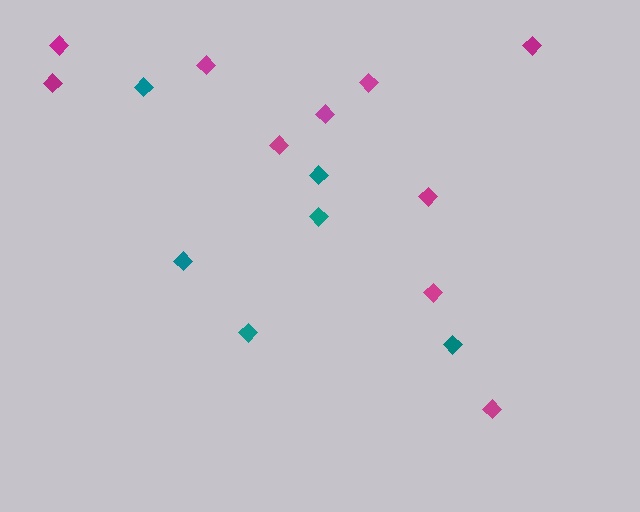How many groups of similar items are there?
There are 2 groups: one group of teal diamonds (6) and one group of magenta diamonds (10).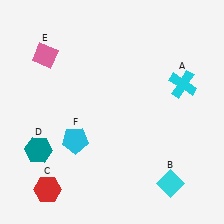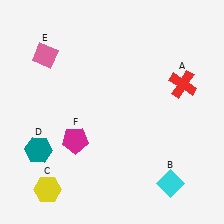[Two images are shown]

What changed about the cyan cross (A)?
In Image 1, A is cyan. In Image 2, it changed to red.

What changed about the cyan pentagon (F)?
In Image 1, F is cyan. In Image 2, it changed to magenta.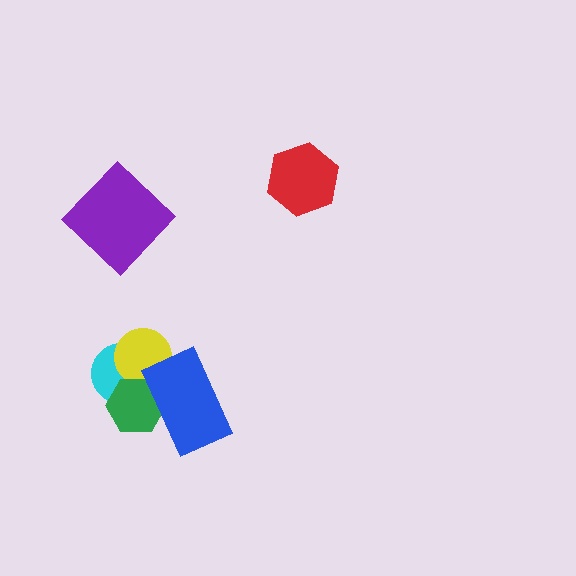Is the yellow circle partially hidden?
Yes, it is partially covered by another shape.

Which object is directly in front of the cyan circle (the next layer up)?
The yellow circle is directly in front of the cyan circle.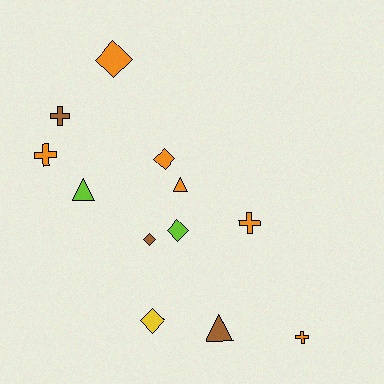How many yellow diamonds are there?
There is 1 yellow diamond.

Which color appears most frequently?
Orange, with 6 objects.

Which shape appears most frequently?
Diamond, with 5 objects.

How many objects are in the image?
There are 12 objects.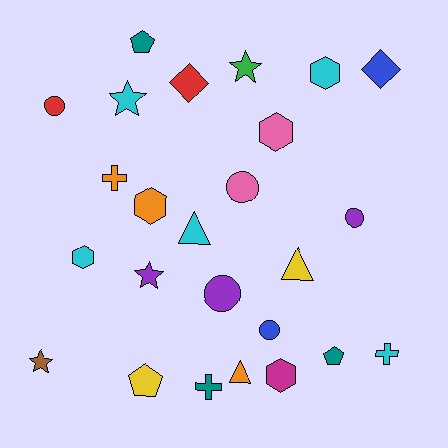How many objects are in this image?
There are 25 objects.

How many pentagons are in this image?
There are 3 pentagons.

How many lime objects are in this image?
There are no lime objects.